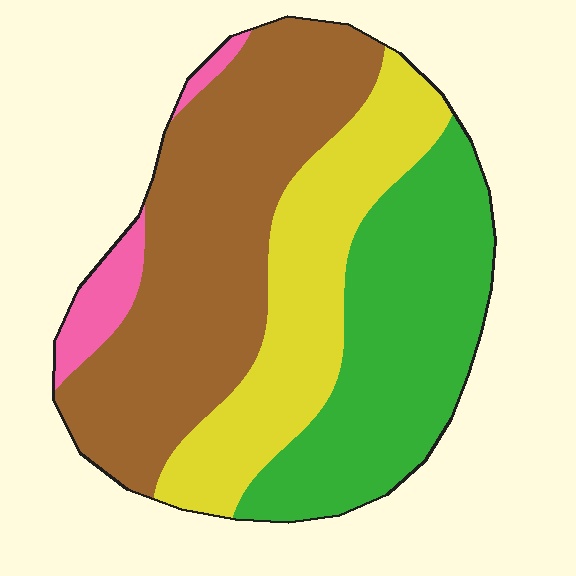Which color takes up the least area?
Pink, at roughly 5%.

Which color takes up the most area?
Brown, at roughly 40%.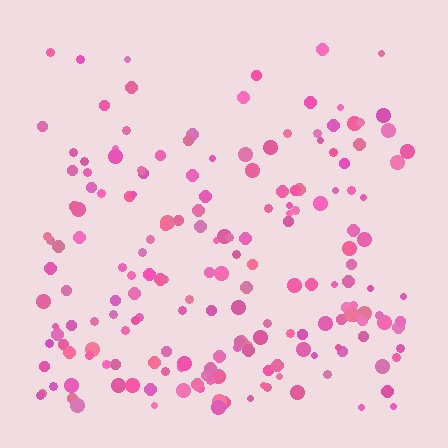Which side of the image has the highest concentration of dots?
The bottom.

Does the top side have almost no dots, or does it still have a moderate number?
Still a moderate number, just noticeably fewer than the bottom.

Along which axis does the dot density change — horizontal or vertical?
Vertical.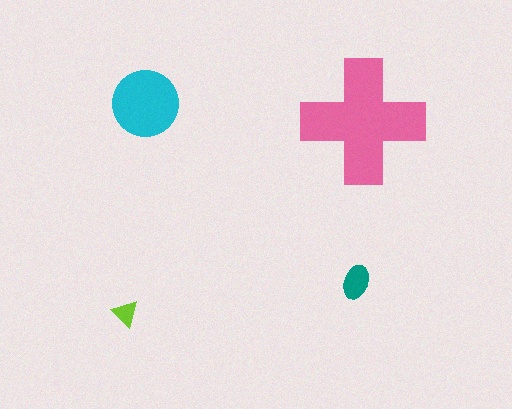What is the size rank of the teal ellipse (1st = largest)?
3rd.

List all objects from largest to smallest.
The pink cross, the cyan circle, the teal ellipse, the lime triangle.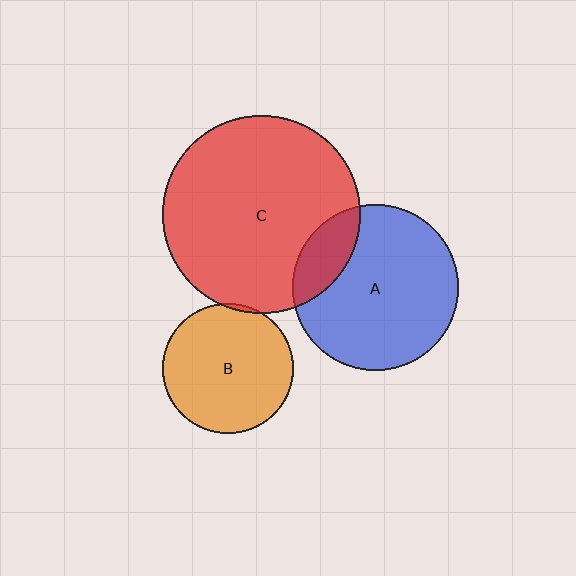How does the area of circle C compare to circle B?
Approximately 2.3 times.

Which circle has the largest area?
Circle C (red).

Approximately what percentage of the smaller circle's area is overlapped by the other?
Approximately 5%.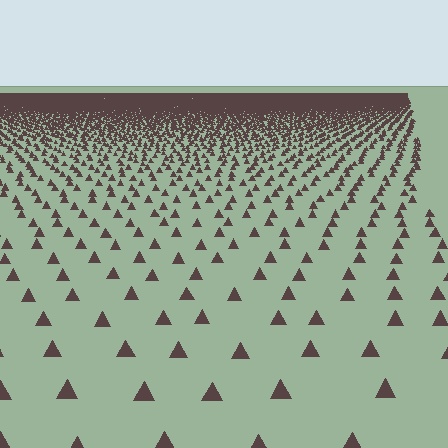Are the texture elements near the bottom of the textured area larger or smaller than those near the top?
Larger. Near the bottom, elements are closer to the viewer and appear at a bigger on-screen size.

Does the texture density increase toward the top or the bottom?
Density increases toward the top.